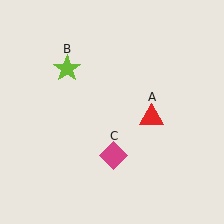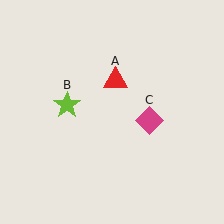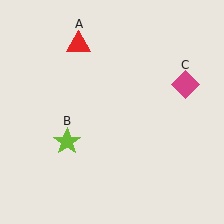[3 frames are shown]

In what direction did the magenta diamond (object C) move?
The magenta diamond (object C) moved up and to the right.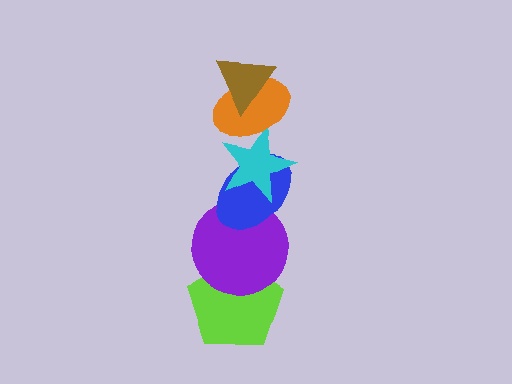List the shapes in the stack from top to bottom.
From top to bottom: the brown triangle, the orange ellipse, the cyan star, the blue ellipse, the purple circle, the lime pentagon.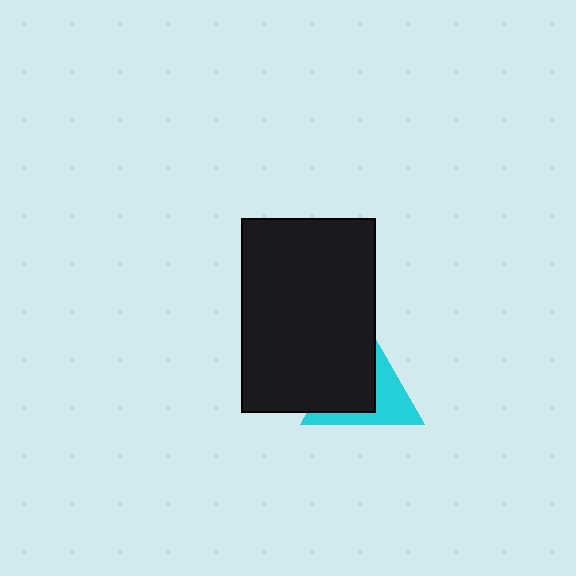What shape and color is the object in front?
The object in front is a black rectangle.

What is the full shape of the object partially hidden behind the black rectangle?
The partially hidden object is a cyan triangle.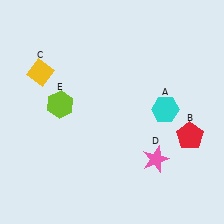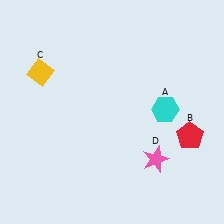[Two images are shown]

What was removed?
The lime hexagon (E) was removed in Image 2.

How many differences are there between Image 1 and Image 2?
There is 1 difference between the two images.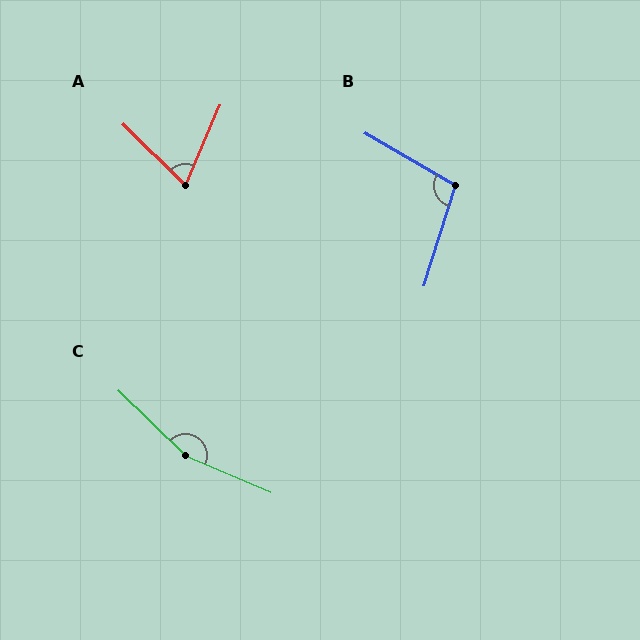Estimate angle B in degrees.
Approximately 103 degrees.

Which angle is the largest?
C, at approximately 159 degrees.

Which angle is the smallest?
A, at approximately 69 degrees.